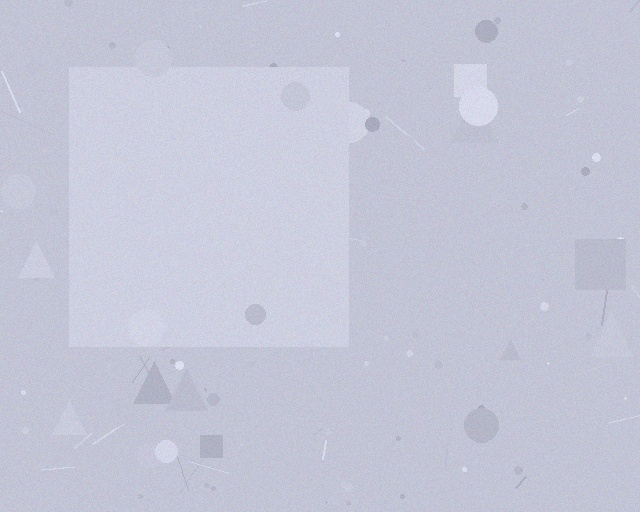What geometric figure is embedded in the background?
A square is embedded in the background.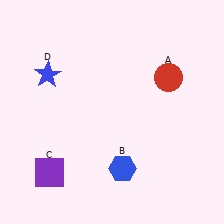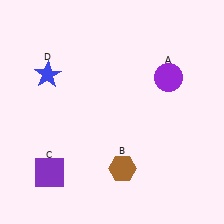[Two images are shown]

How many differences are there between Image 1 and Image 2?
There are 2 differences between the two images.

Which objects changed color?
A changed from red to purple. B changed from blue to brown.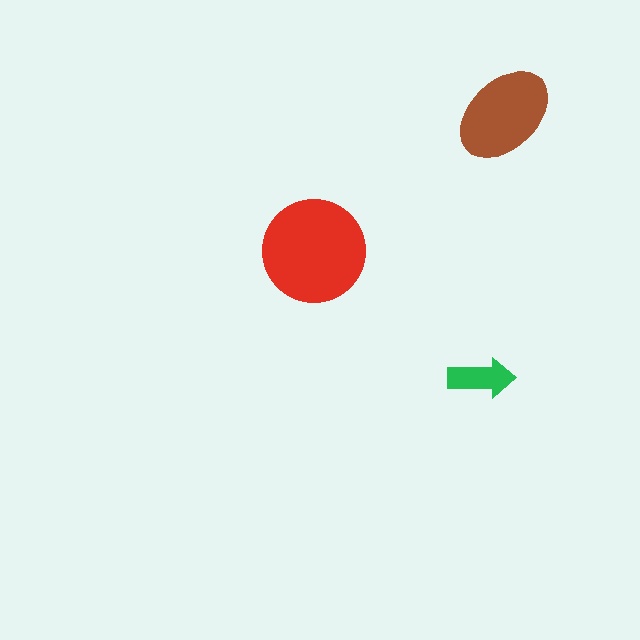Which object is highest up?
The brown ellipse is topmost.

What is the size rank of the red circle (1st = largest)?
1st.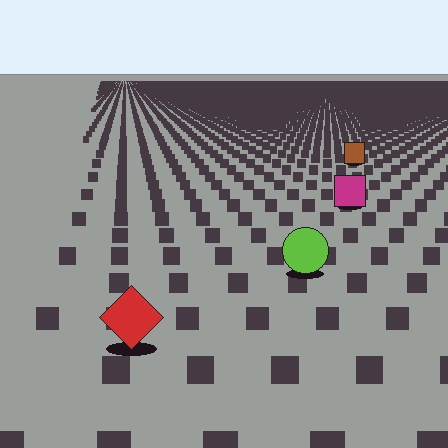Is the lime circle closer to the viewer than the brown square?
Yes. The lime circle is closer — you can tell from the texture gradient: the ground texture is coarser near it.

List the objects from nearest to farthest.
From nearest to farthest: the red diamond, the lime circle, the magenta square, the brown square.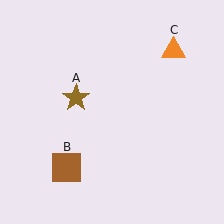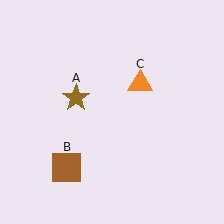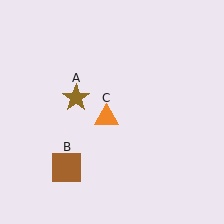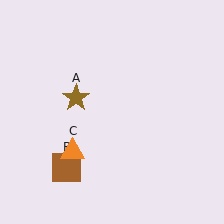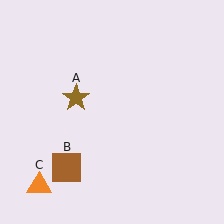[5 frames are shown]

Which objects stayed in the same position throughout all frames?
Brown star (object A) and brown square (object B) remained stationary.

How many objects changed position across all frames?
1 object changed position: orange triangle (object C).